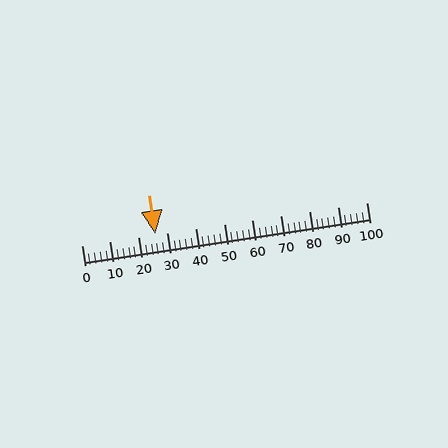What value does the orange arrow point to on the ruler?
The orange arrow points to approximately 26.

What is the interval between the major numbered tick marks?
The major tick marks are spaced 10 units apart.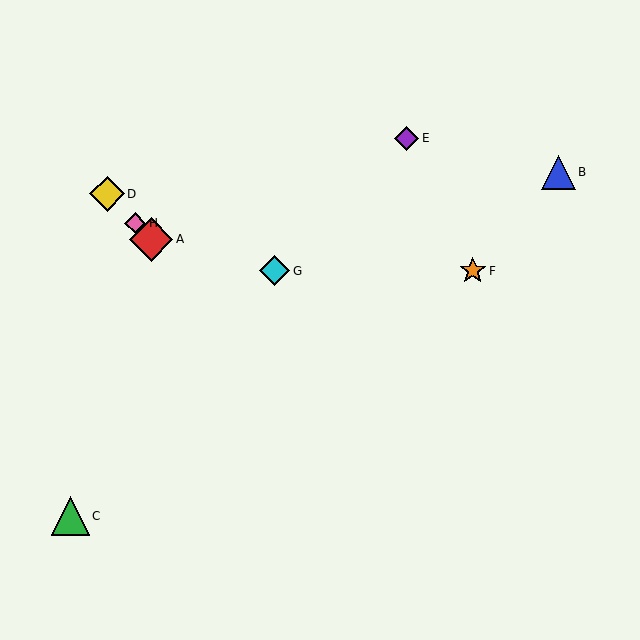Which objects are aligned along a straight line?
Objects A, D, H are aligned along a straight line.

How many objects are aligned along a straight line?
3 objects (A, D, H) are aligned along a straight line.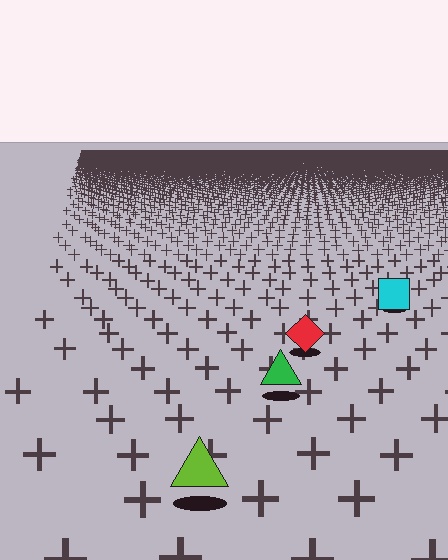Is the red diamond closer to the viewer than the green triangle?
No. The green triangle is closer — you can tell from the texture gradient: the ground texture is coarser near it.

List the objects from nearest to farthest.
From nearest to farthest: the lime triangle, the green triangle, the red diamond, the cyan square.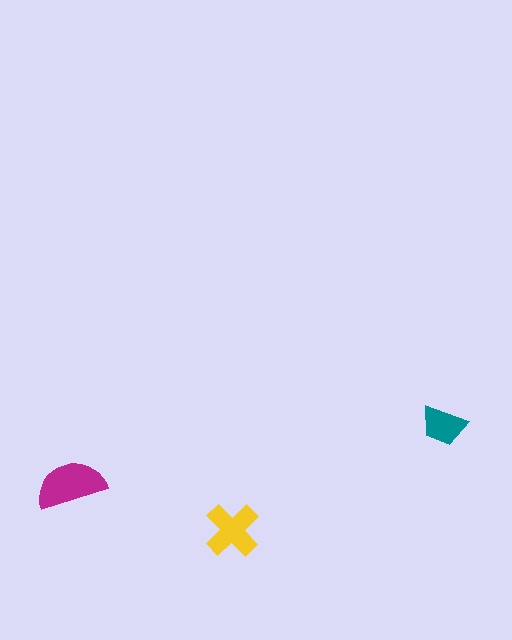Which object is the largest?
The magenta semicircle.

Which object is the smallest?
The teal trapezoid.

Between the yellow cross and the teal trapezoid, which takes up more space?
The yellow cross.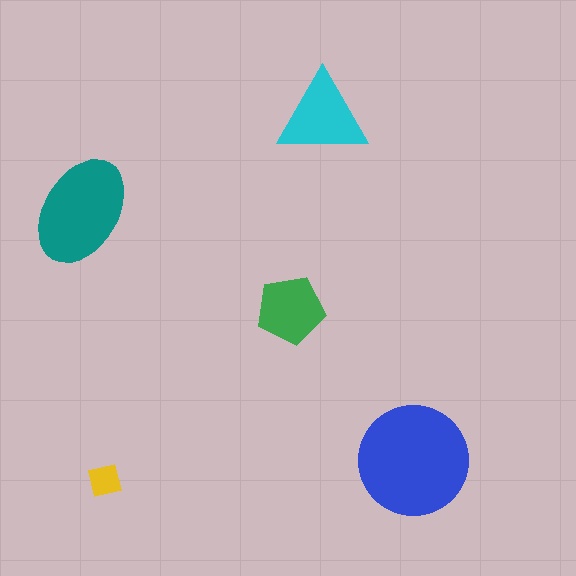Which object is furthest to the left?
The teal ellipse is leftmost.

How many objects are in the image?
There are 5 objects in the image.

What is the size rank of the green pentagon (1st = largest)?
4th.